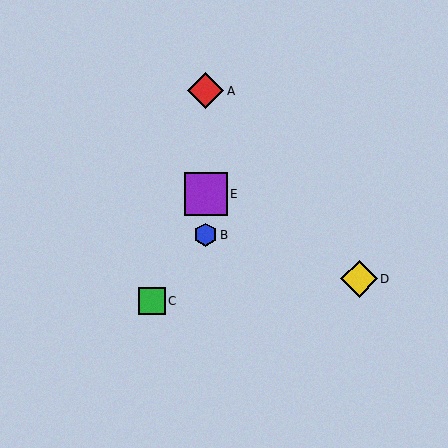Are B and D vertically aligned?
No, B is at x≈206 and D is at x≈359.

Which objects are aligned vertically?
Objects A, B, E are aligned vertically.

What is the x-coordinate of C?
Object C is at x≈152.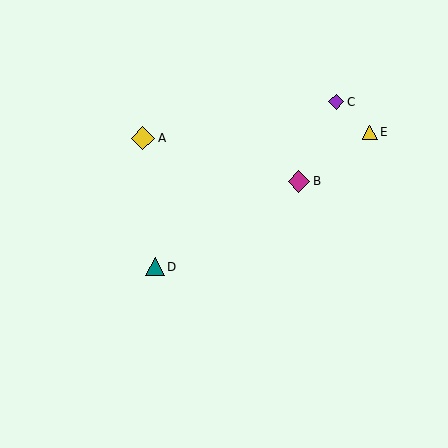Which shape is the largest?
The yellow diamond (labeled A) is the largest.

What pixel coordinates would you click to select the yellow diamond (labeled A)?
Click at (143, 138) to select the yellow diamond A.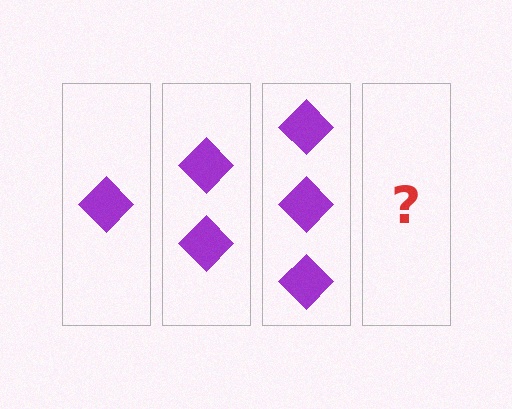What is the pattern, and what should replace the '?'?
The pattern is that each step adds one more diamond. The '?' should be 4 diamonds.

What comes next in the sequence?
The next element should be 4 diamonds.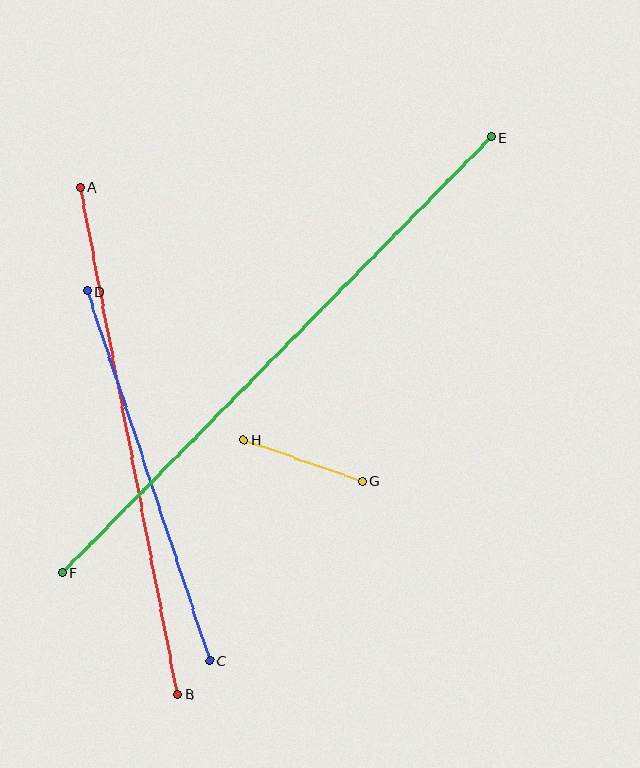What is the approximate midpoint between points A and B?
The midpoint is at approximately (129, 441) pixels.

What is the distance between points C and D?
The distance is approximately 389 pixels.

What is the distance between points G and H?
The distance is approximately 126 pixels.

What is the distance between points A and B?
The distance is approximately 516 pixels.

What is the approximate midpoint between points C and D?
The midpoint is at approximately (148, 476) pixels.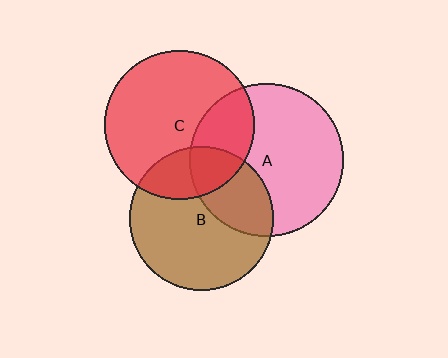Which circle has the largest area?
Circle A (pink).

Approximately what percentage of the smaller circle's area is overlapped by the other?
Approximately 25%.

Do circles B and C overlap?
Yes.